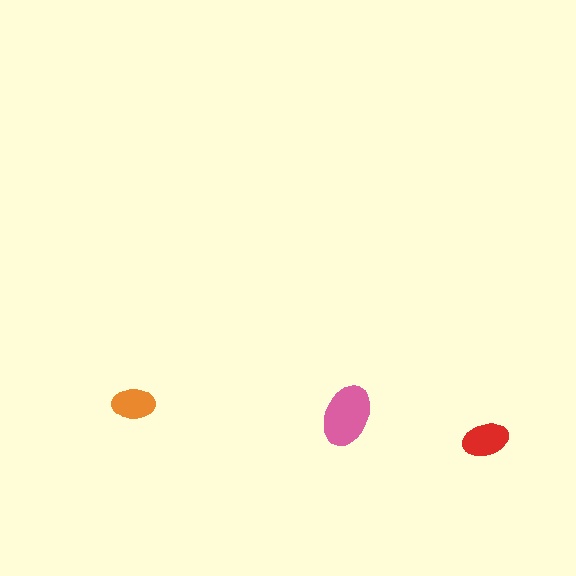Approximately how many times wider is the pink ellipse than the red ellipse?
About 1.5 times wider.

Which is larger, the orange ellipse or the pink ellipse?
The pink one.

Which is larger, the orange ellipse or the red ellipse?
The red one.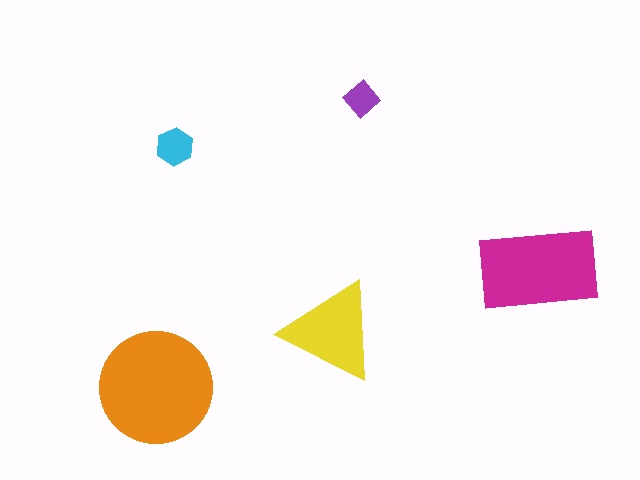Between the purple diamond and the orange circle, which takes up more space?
The orange circle.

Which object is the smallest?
The purple diamond.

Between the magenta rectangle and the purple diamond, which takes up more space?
The magenta rectangle.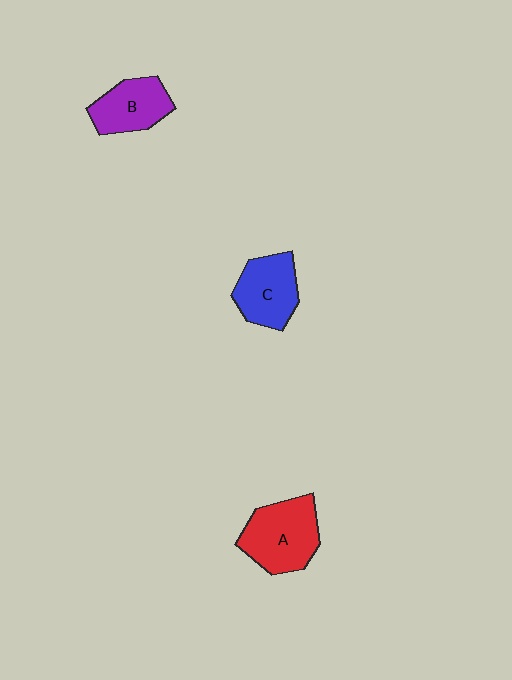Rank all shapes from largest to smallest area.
From largest to smallest: A (red), C (blue), B (purple).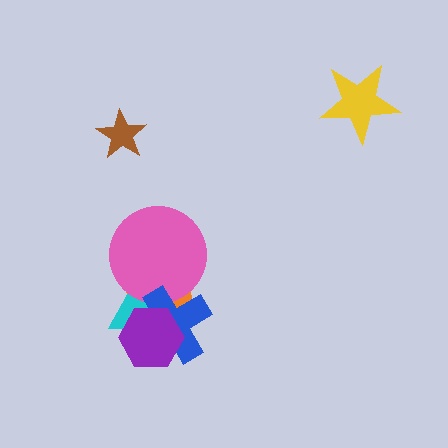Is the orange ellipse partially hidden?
Yes, it is partially covered by another shape.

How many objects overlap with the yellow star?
0 objects overlap with the yellow star.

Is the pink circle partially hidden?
Yes, it is partially covered by another shape.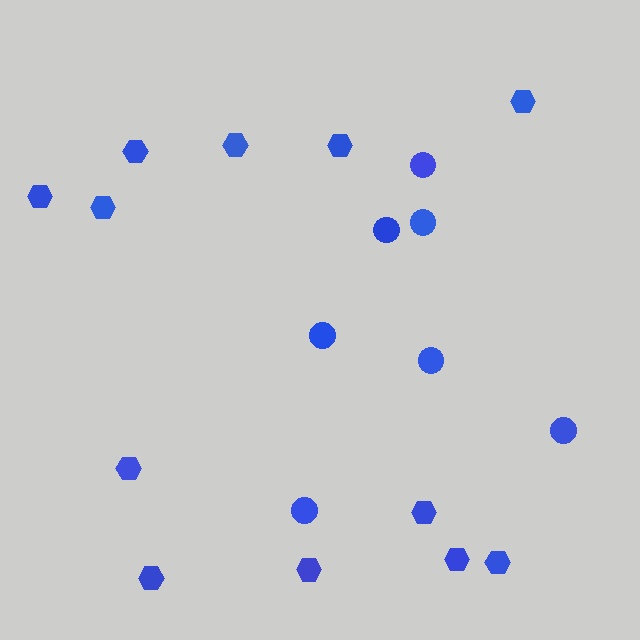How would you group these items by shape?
There are 2 groups: one group of circles (7) and one group of hexagons (12).